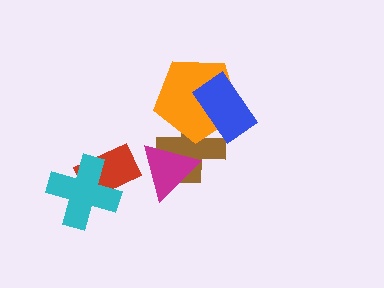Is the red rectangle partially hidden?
Yes, it is partially covered by another shape.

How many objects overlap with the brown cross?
3 objects overlap with the brown cross.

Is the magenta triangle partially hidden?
No, no other shape covers it.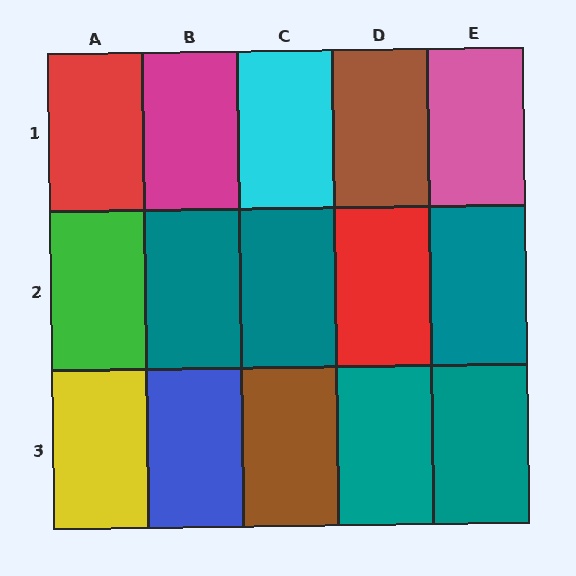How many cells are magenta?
1 cell is magenta.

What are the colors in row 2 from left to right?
Green, teal, teal, red, teal.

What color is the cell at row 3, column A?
Yellow.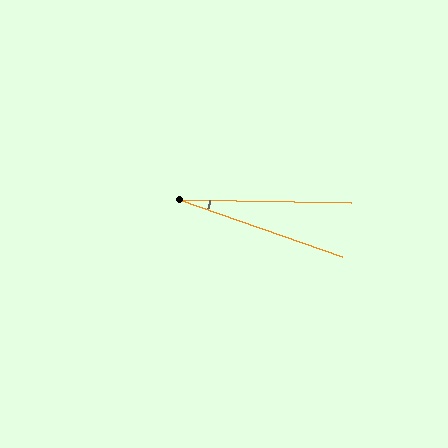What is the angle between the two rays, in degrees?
Approximately 18 degrees.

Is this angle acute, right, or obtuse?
It is acute.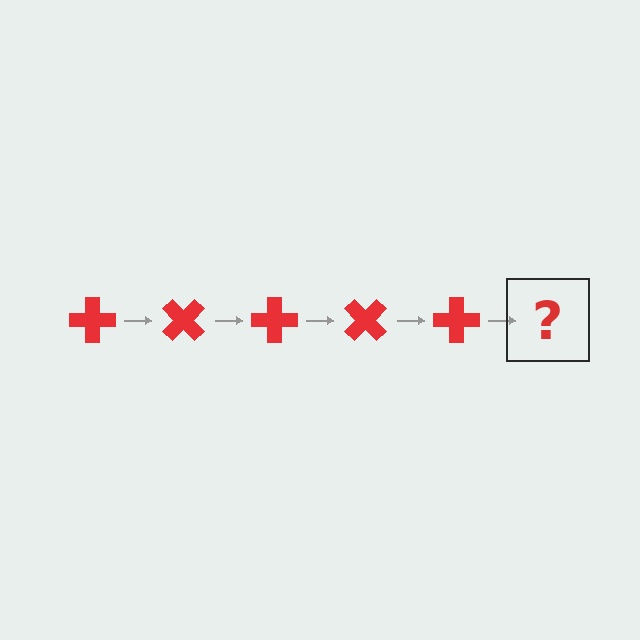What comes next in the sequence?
The next element should be a red cross rotated 225 degrees.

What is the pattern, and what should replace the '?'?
The pattern is that the cross rotates 45 degrees each step. The '?' should be a red cross rotated 225 degrees.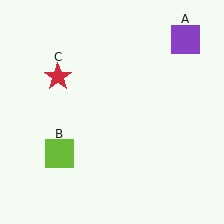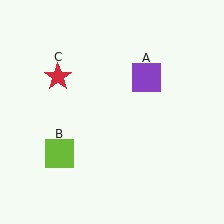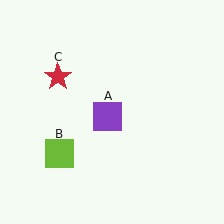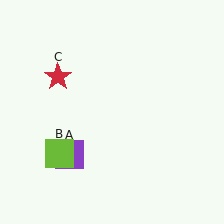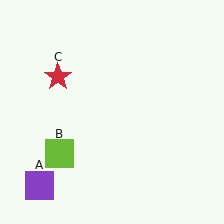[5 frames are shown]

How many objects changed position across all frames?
1 object changed position: purple square (object A).